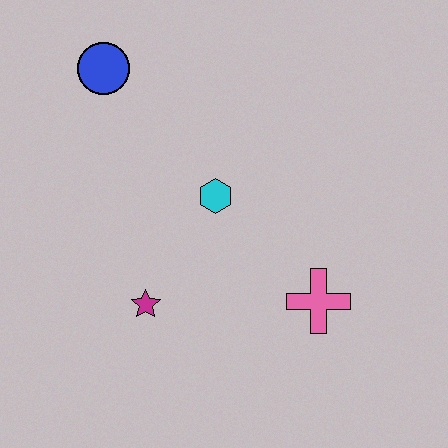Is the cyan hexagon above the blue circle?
No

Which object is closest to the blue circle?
The cyan hexagon is closest to the blue circle.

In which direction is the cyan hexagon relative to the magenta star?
The cyan hexagon is above the magenta star.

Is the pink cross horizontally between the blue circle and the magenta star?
No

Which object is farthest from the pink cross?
The blue circle is farthest from the pink cross.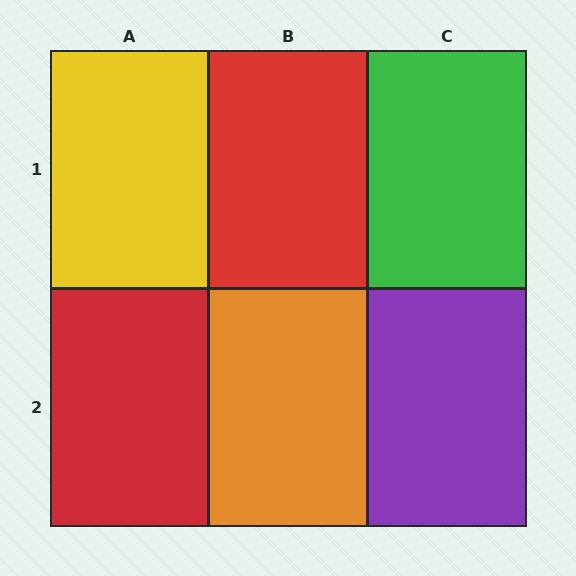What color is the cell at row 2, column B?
Orange.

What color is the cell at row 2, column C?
Purple.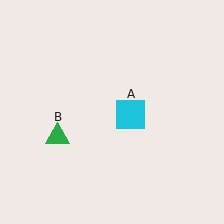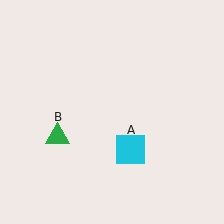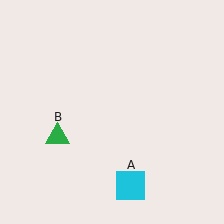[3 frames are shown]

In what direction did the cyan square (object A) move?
The cyan square (object A) moved down.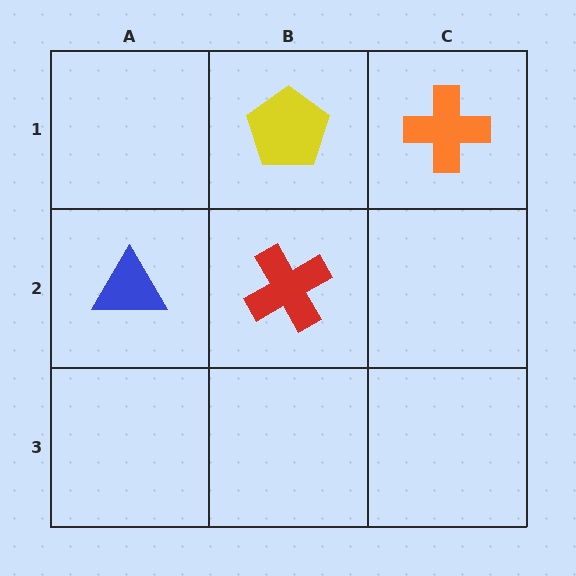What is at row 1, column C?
An orange cross.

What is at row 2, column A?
A blue triangle.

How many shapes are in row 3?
0 shapes.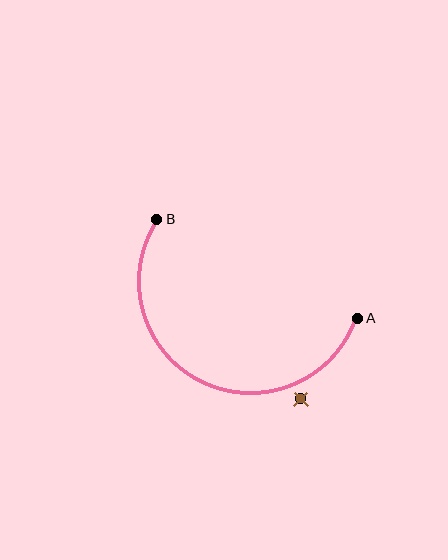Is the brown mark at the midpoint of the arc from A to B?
No — the brown mark does not lie on the arc at all. It sits slightly outside the curve.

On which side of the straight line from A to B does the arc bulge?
The arc bulges below the straight line connecting A and B.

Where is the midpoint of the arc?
The arc midpoint is the point on the curve farthest from the straight line joining A and B. It sits below that line.